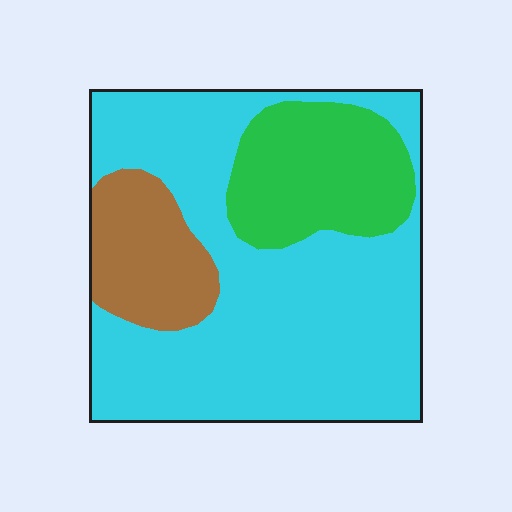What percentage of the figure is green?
Green takes up about one fifth (1/5) of the figure.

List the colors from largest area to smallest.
From largest to smallest: cyan, green, brown.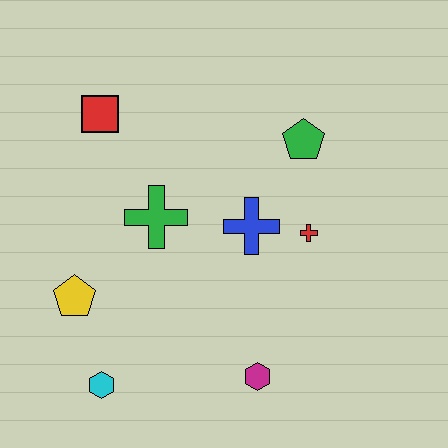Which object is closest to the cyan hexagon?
The yellow pentagon is closest to the cyan hexagon.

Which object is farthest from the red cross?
The cyan hexagon is farthest from the red cross.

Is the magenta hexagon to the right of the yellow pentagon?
Yes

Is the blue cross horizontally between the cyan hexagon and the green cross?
No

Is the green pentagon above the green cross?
Yes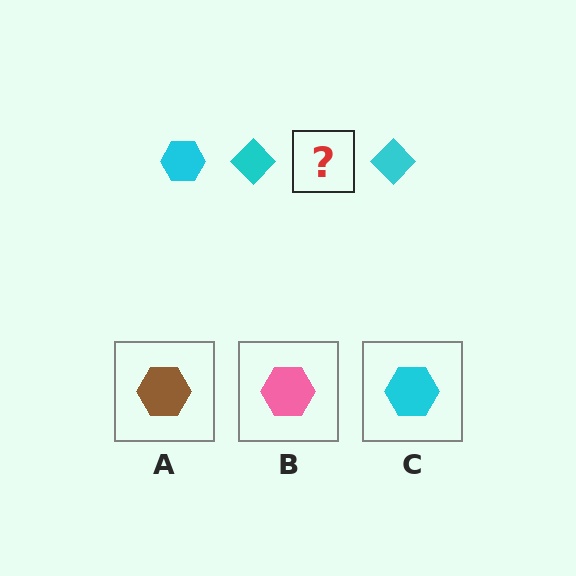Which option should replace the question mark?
Option C.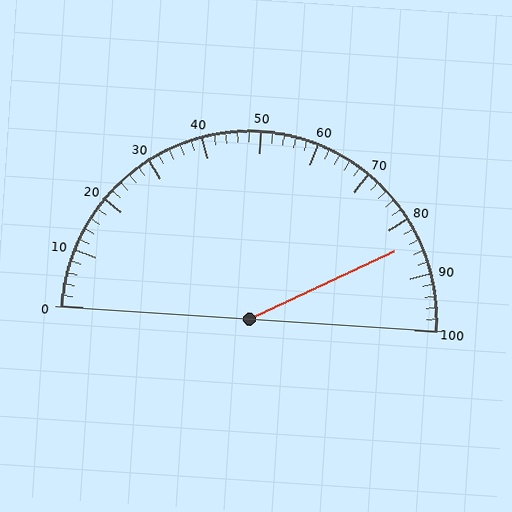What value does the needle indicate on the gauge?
The needle indicates approximately 84.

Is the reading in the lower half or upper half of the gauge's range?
The reading is in the upper half of the range (0 to 100).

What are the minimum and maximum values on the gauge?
The gauge ranges from 0 to 100.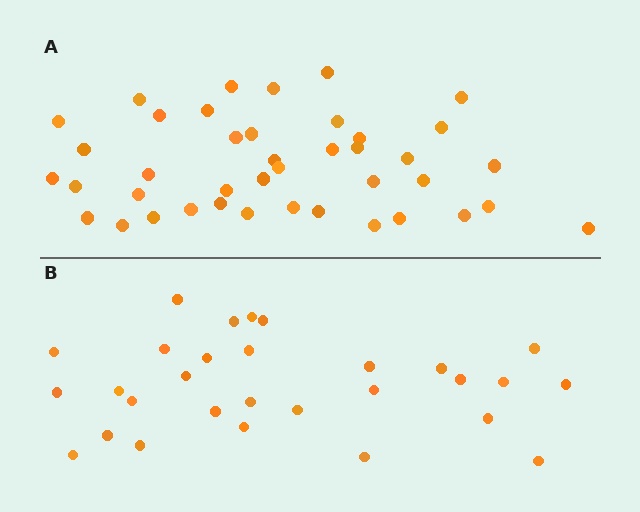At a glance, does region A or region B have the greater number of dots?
Region A (the top region) has more dots.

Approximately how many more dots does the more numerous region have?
Region A has roughly 12 or so more dots than region B.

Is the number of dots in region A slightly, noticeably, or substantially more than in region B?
Region A has noticeably more, but not dramatically so. The ratio is roughly 1.4 to 1.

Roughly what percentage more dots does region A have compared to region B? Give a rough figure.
About 40% more.